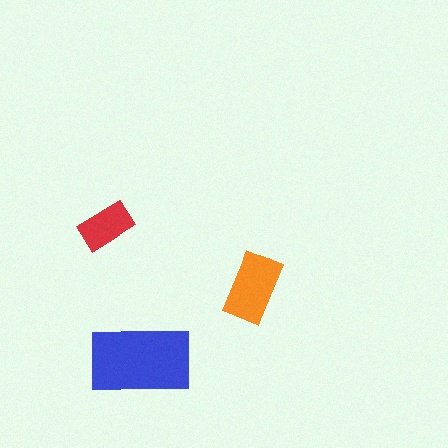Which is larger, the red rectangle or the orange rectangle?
The orange one.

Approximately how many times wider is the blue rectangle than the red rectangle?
About 2 times wider.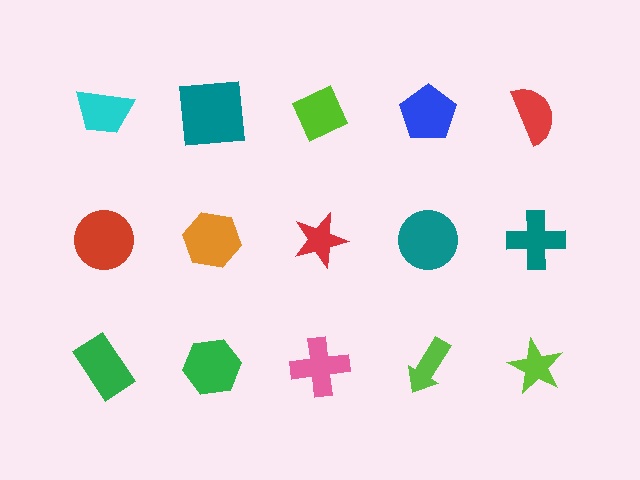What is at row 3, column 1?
A green rectangle.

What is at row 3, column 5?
A lime star.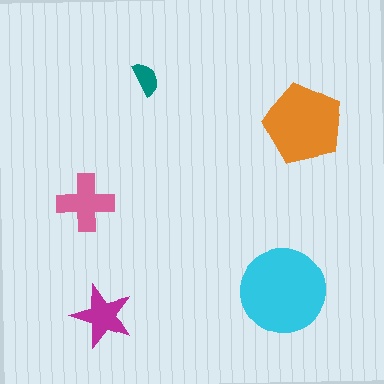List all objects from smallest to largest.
The teal semicircle, the magenta star, the pink cross, the orange pentagon, the cyan circle.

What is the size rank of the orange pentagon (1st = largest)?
2nd.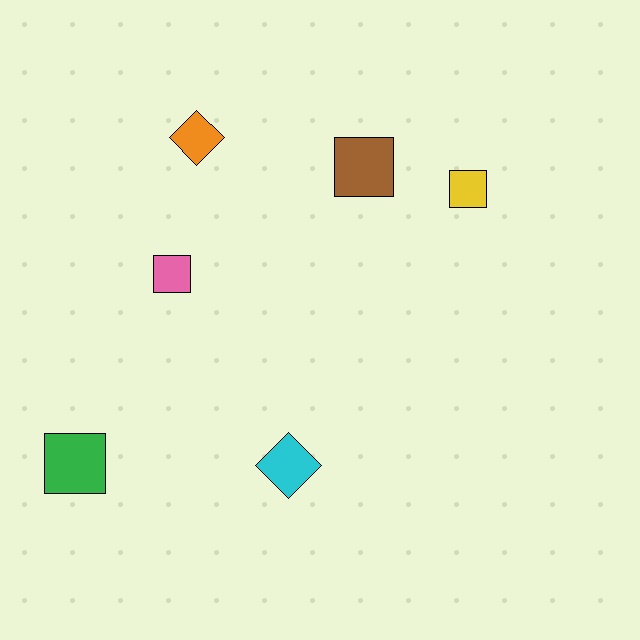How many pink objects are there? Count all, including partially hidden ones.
There is 1 pink object.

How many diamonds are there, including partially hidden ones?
There are 2 diamonds.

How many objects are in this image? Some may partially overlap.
There are 6 objects.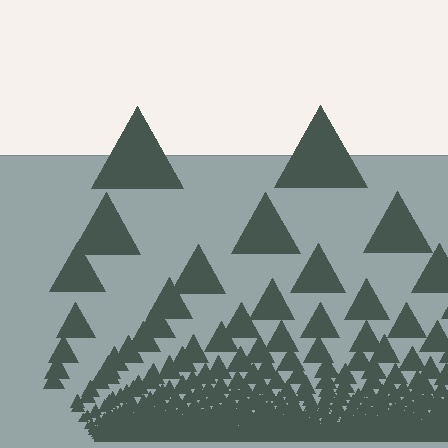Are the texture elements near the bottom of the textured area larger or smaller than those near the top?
Smaller. The gradient is inverted — elements near the bottom are smaller and denser.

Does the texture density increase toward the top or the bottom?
Density increases toward the bottom.